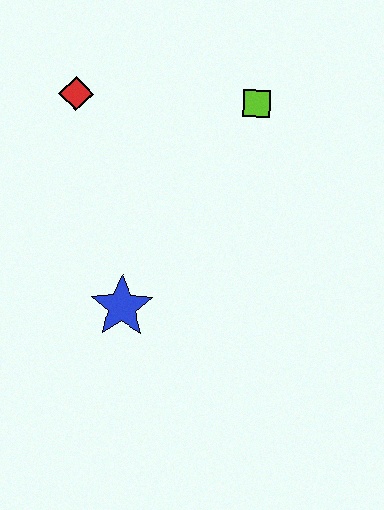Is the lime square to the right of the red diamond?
Yes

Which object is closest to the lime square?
The red diamond is closest to the lime square.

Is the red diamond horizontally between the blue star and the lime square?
No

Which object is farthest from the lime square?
The blue star is farthest from the lime square.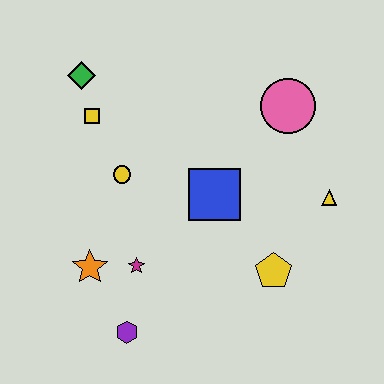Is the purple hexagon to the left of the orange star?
No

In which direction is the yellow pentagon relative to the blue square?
The yellow pentagon is below the blue square.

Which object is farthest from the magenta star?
The pink circle is farthest from the magenta star.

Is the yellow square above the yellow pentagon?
Yes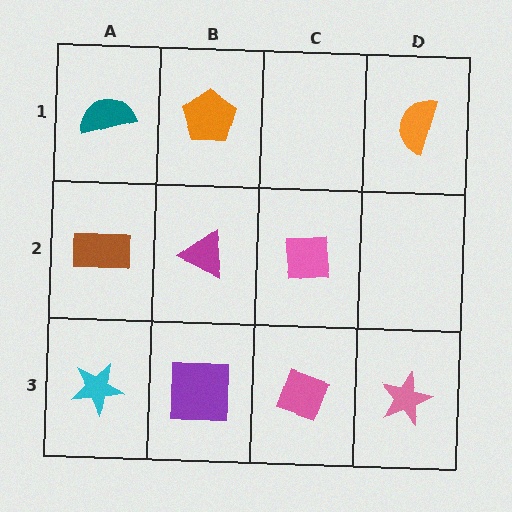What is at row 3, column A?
A cyan star.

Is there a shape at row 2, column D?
No, that cell is empty.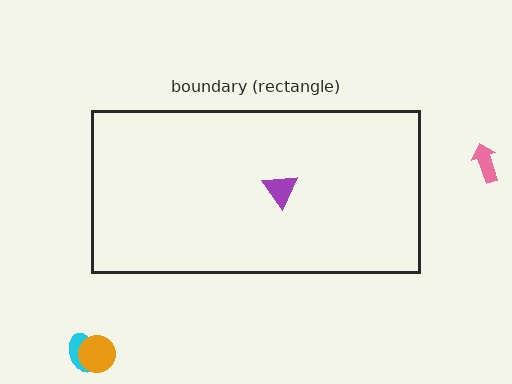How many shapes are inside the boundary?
1 inside, 3 outside.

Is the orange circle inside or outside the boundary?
Outside.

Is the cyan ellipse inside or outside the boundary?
Outside.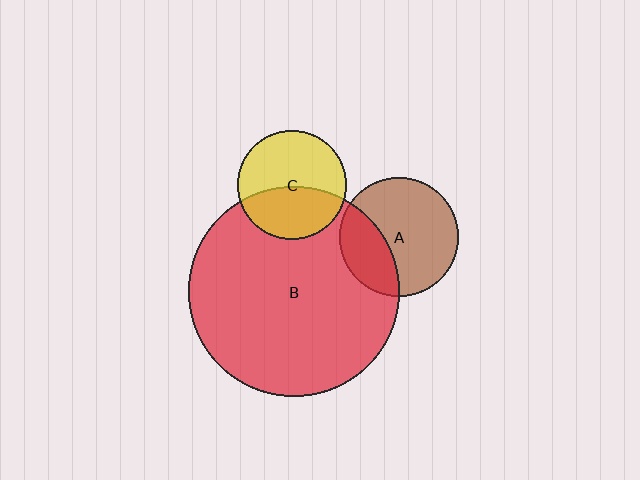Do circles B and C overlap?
Yes.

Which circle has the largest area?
Circle B (red).